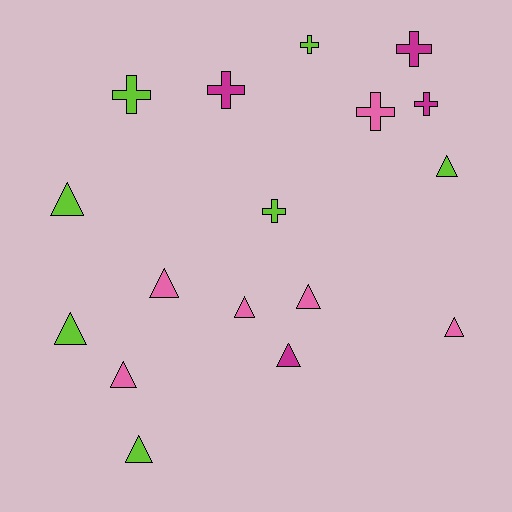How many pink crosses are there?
There is 1 pink cross.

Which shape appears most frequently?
Triangle, with 10 objects.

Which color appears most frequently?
Lime, with 7 objects.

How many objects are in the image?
There are 17 objects.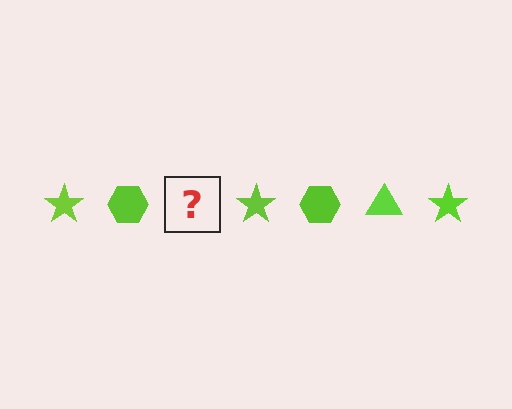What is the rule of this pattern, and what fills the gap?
The rule is that the pattern cycles through star, hexagon, triangle shapes in lime. The gap should be filled with a lime triangle.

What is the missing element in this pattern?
The missing element is a lime triangle.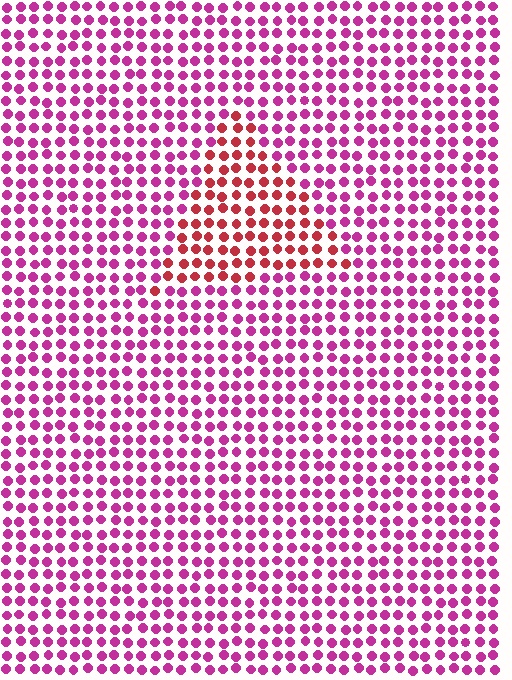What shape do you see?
I see a triangle.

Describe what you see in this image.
The image is filled with small magenta elements in a uniform arrangement. A triangle-shaped region is visible where the elements are tinted to a slightly different hue, forming a subtle color boundary.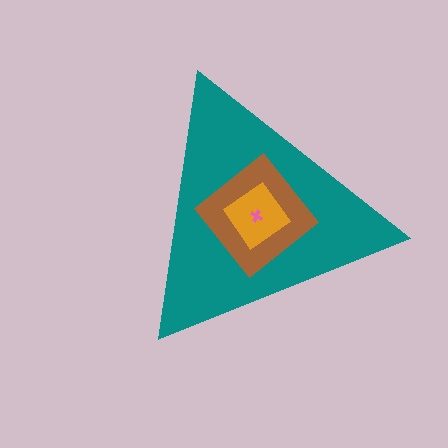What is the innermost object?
The pink cross.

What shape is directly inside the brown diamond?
The orange diamond.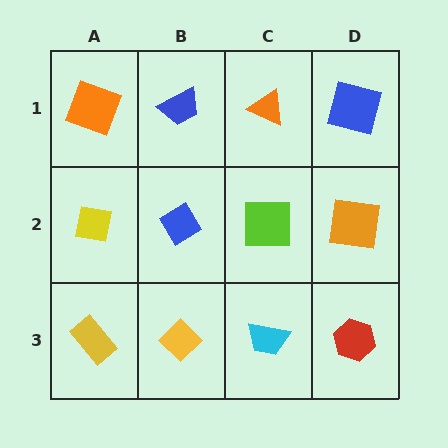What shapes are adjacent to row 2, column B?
A blue trapezoid (row 1, column B), a yellow diamond (row 3, column B), a yellow square (row 2, column A), a lime square (row 2, column C).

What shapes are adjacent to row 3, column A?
A yellow square (row 2, column A), a yellow diamond (row 3, column B).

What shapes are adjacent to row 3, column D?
An orange square (row 2, column D), a cyan trapezoid (row 3, column C).